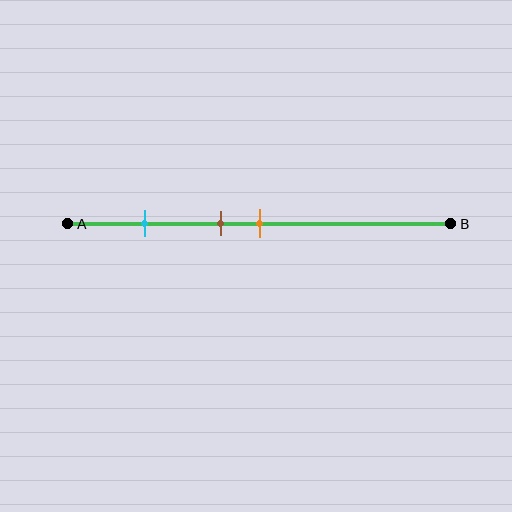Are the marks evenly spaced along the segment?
No, the marks are not evenly spaced.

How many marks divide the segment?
There are 3 marks dividing the segment.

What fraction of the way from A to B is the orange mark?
The orange mark is approximately 50% (0.5) of the way from A to B.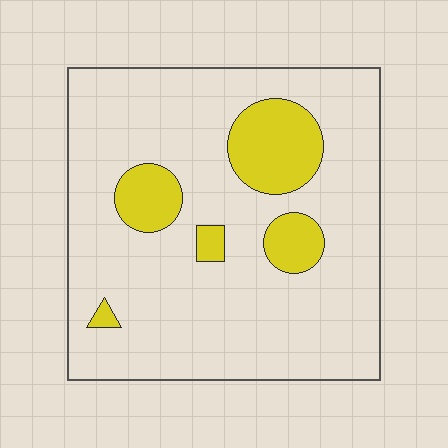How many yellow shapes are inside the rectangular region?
5.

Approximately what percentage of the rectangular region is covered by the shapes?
Approximately 15%.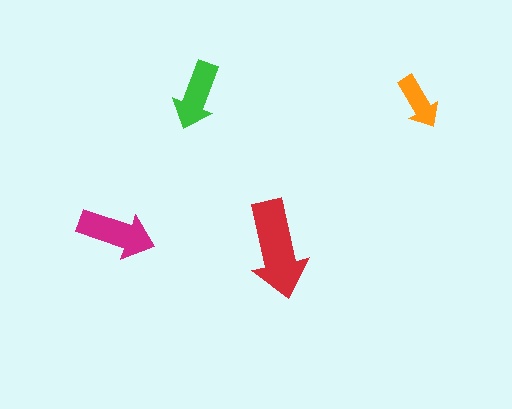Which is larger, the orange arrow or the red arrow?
The red one.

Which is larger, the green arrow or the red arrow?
The red one.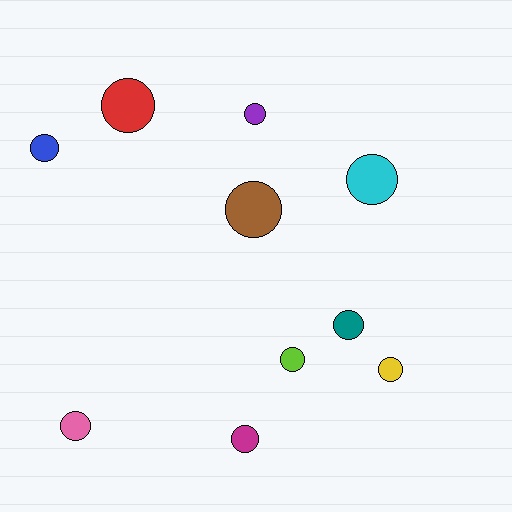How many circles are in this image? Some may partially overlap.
There are 10 circles.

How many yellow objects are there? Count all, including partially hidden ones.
There is 1 yellow object.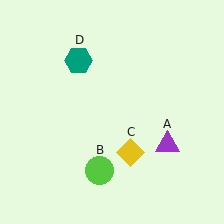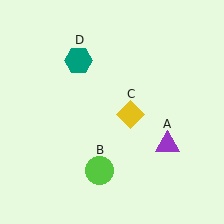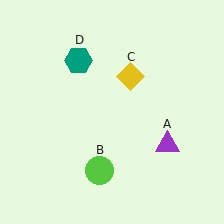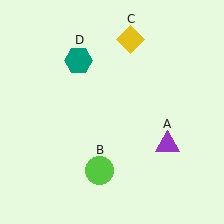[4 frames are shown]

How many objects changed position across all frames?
1 object changed position: yellow diamond (object C).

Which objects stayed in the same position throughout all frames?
Purple triangle (object A) and lime circle (object B) and teal hexagon (object D) remained stationary.